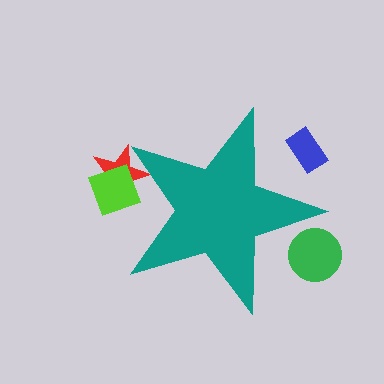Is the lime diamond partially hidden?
Yes, the lime diamond is partially hidden behind the teal star.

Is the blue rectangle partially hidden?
Yes, the blue rectangle is partially hidden behind the teal star.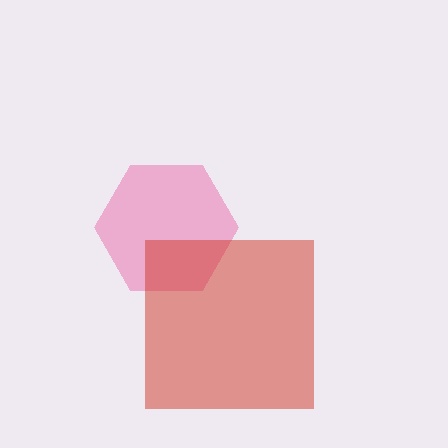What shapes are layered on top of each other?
The layered shapes are: a pink hexagon, a red square.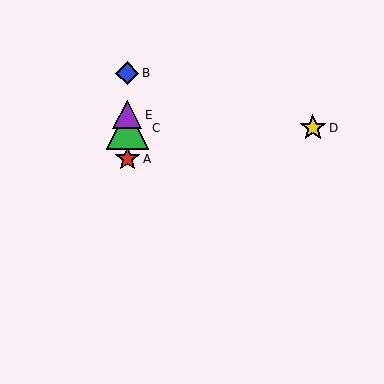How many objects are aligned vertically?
4 objects (A, B, C, E) are aligned vertically.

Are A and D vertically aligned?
No, A is at x≈127 and D is at x≈313.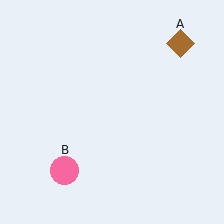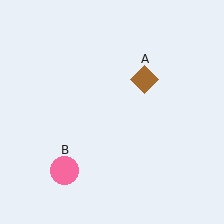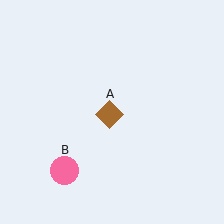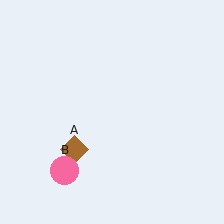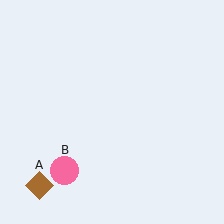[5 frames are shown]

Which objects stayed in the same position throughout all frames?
Pink circle (object B) remained stationary.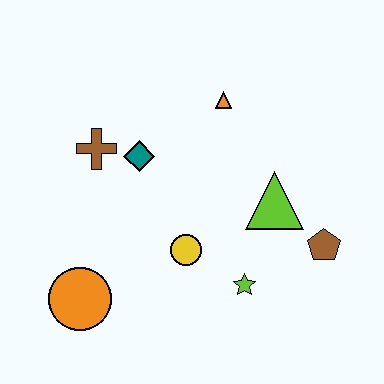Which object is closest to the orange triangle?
The teal diamond is closest to the orange triangle.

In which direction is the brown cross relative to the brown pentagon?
The brown cross is to the left of the brown pentagon.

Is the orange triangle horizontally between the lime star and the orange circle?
Yes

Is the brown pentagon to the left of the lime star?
No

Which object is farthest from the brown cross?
The brown pentagon is farthest from the brown cross.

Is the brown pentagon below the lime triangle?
Yes